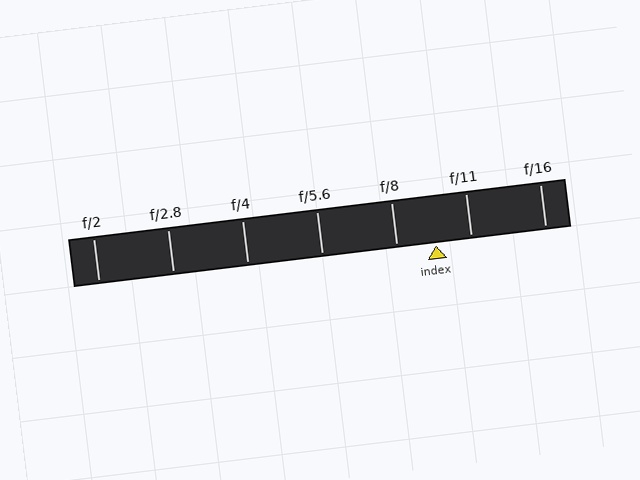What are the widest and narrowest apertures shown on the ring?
The widest aperture shown is f/2 and the narrowest is f/16.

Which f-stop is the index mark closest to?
The index mark is closest to f/11.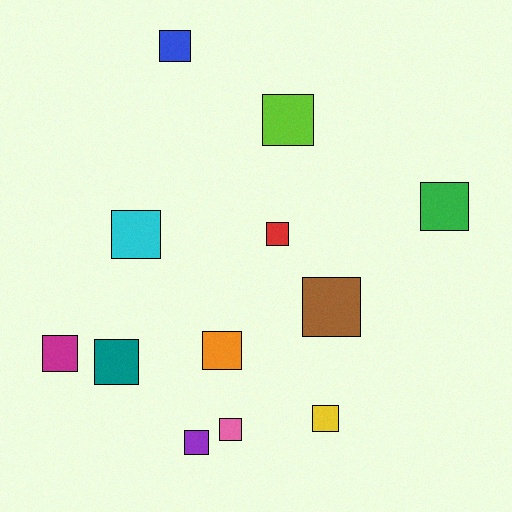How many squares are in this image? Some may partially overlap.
There are 12 squares.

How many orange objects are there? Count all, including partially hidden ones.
There is 1 orange object.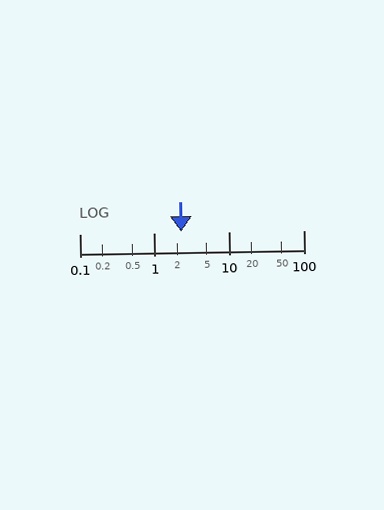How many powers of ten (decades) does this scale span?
The scale spans 3 decades, from 0.1 to 100.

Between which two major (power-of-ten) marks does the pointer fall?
The pointer is between 1 and 10.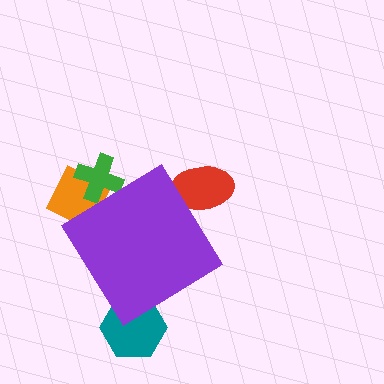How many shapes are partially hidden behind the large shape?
4 shapes are partially hidden.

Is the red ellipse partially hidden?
Yes, the red ellipse is partially hidden behind the purple diamond.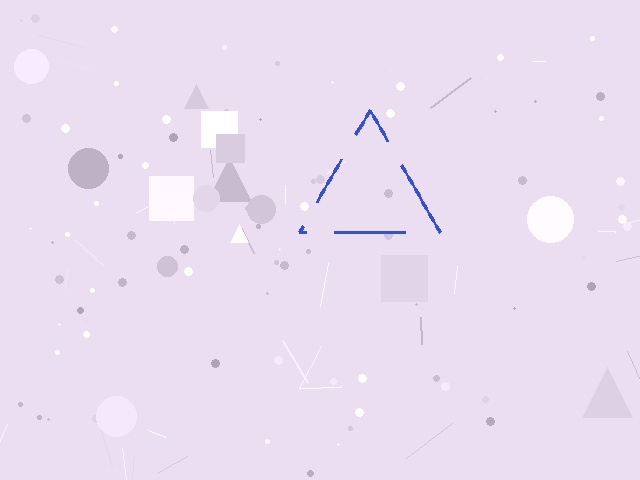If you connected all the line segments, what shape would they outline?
They would outline a triangle.